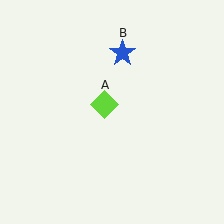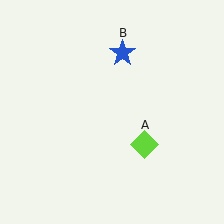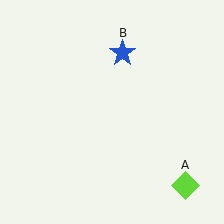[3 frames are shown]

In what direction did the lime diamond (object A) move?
The lime diamond (object A) moved down and to the right.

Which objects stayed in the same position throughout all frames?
Blue star (object B) remained stationary.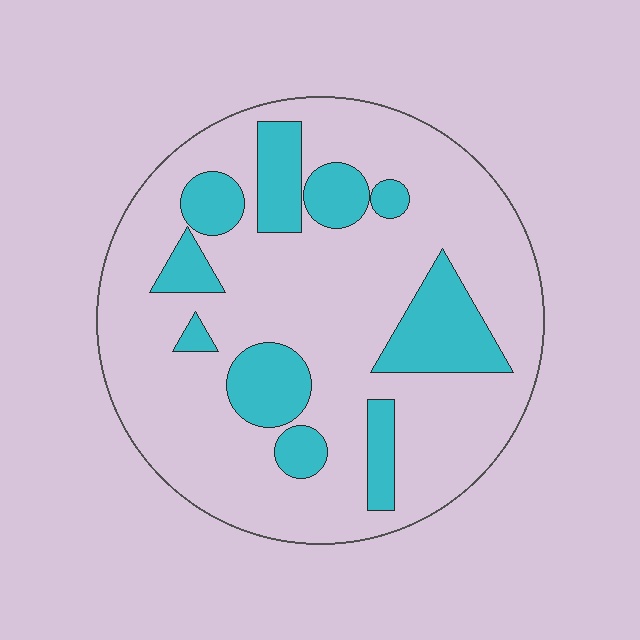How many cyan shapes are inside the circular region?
10.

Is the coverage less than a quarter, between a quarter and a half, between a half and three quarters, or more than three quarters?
Less than a quarter.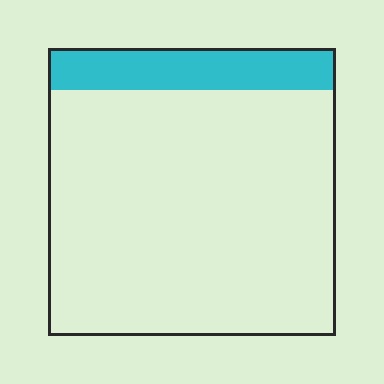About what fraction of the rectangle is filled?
About one sixth (1/6).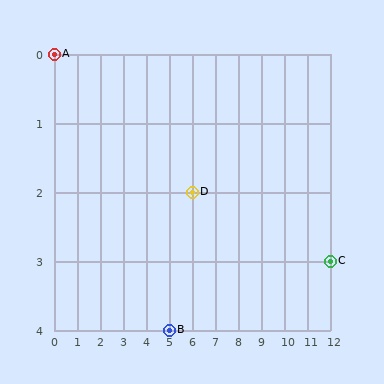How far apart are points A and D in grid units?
Points A and D are 6 columns and 2 rows apart (about 6.3 grid units diagonally).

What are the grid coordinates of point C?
Point C is at grid coordinates (12, 3).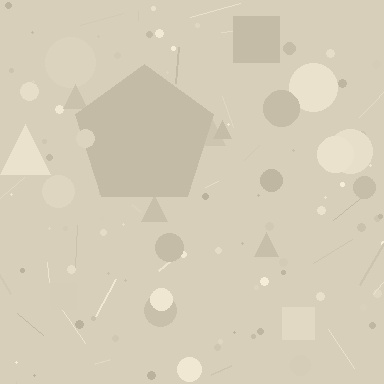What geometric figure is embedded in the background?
A pentagon is embedded in the background.